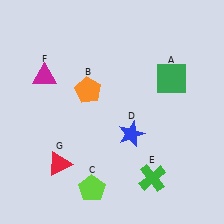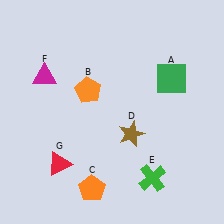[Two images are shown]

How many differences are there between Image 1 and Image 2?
There are 2 differences between the two images.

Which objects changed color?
C changed from lime to orange. D changed from blue to brown.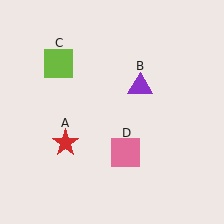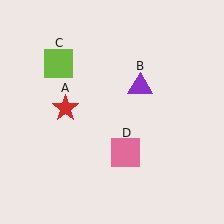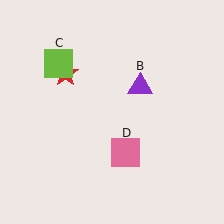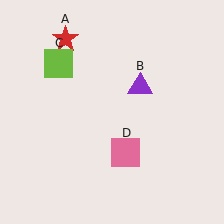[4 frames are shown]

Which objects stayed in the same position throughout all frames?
Purple triangle (object B) and lime square (object C) and pink square (object D) remained stationary.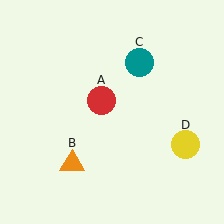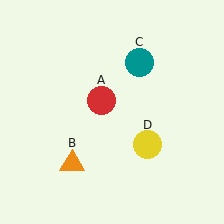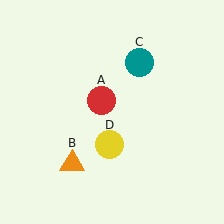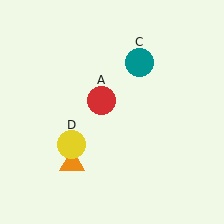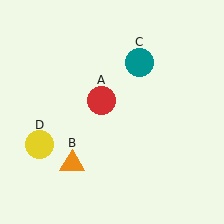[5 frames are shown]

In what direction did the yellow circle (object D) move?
The yellow circle (object D) moved left.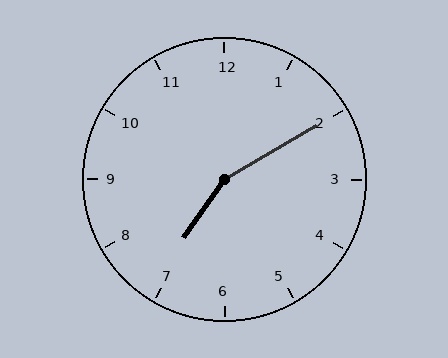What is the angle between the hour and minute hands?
Approximately 155 degrees.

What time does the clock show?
7:10.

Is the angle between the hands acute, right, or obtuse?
It is obtuse.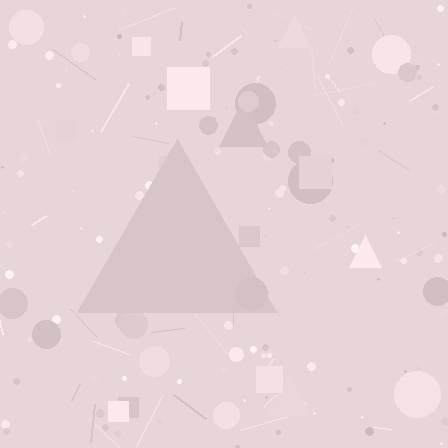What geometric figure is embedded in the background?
A triangle is embedded in the background.